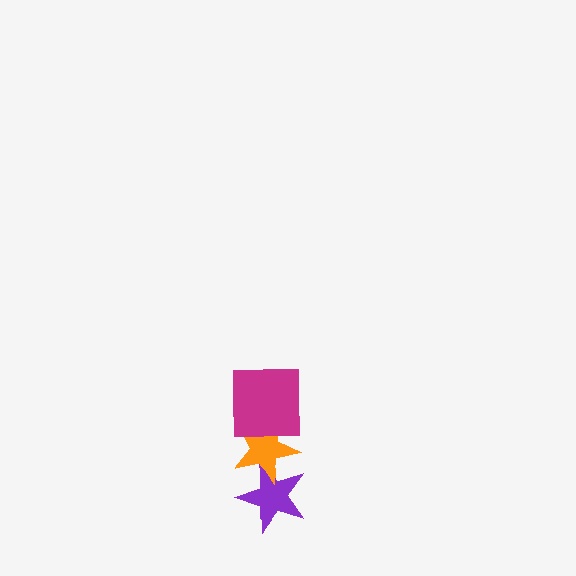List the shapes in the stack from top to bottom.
From top to bottom: the magenta square, the orange star, the purple star.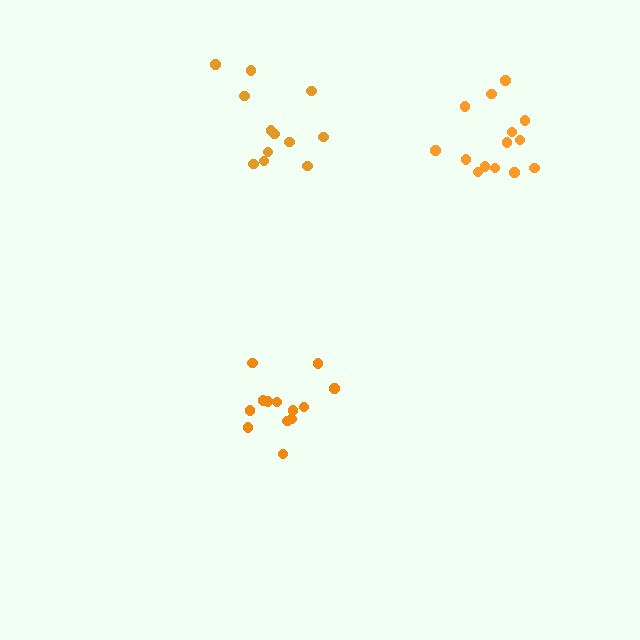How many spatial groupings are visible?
There are 3 spatial groupings.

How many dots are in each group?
Group 1: 13 dots, Group 2: 14 dots, Group 3: 12 dots (39 total).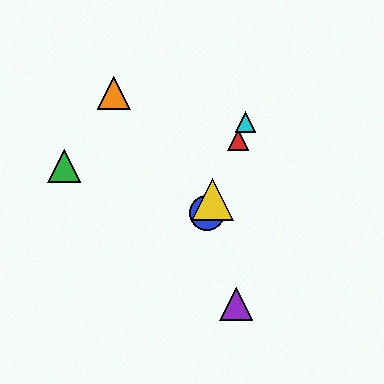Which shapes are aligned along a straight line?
The red triangle, the blue circle, the yellow triangle, the cyan triangle are aligned along a straight line.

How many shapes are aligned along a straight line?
4 shapes (the red triangle, the blue circle, the yellow triangle, the cyan triangle) are aligned along a straight line.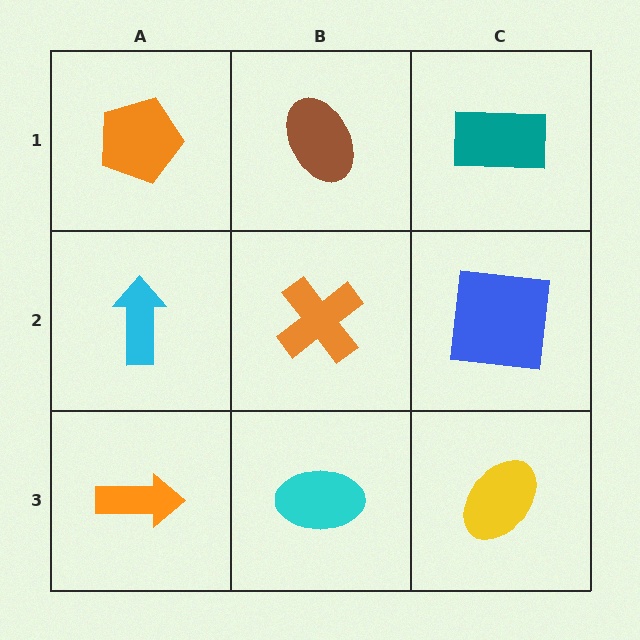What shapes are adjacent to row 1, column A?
A cyan arrow (row 2, column A), a brown ellipse (row 1, column B).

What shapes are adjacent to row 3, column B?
An orange cross (row 2, column B), an orange arrow (row 3, column A), a yellow ellipse (row 3, column C).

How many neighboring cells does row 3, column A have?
2.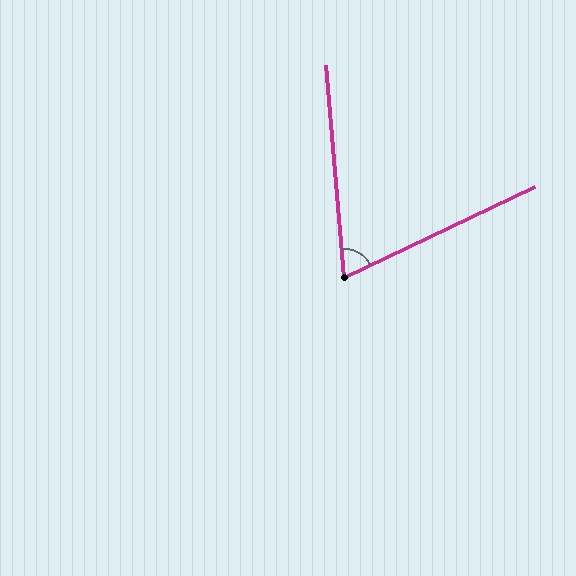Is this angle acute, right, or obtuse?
It is acute.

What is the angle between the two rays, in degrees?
Approximately 69 degrees.